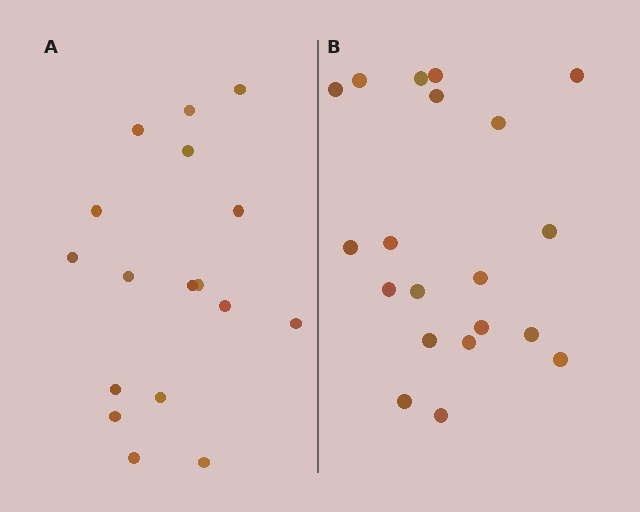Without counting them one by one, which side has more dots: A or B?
Region B (the right region) has more dots.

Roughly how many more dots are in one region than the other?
Region B has just a few more — roughly 2 or 3 more dots than region A.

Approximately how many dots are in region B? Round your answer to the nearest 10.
About 20 dots.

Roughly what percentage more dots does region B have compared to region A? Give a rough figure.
About 20% more.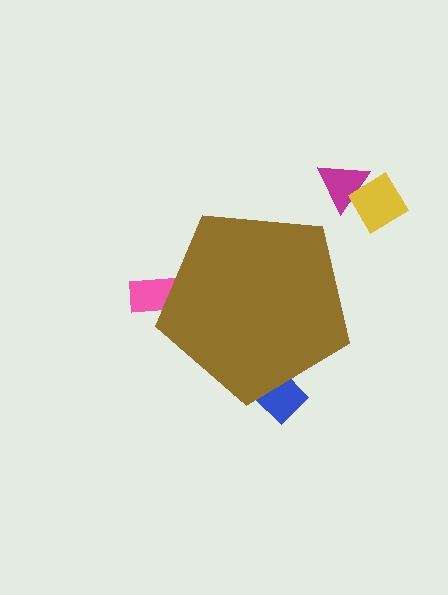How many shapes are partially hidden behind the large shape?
2 shapes are partially hidden.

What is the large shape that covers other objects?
A brown pentagon.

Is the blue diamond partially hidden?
Yes, the blue diamond is partially hidden behind the brown pentagon.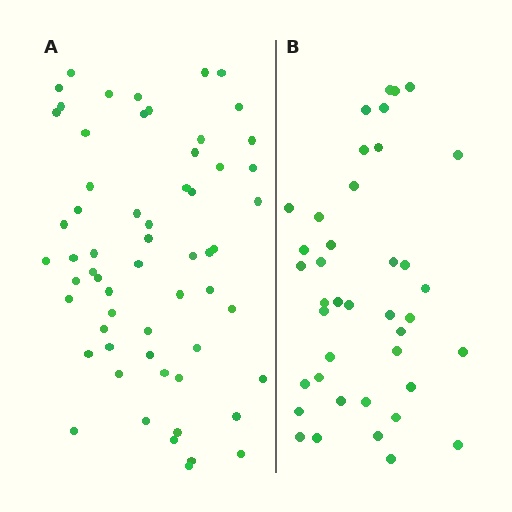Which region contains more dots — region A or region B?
Region A (the left region) has more dots.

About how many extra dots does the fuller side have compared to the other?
Region A has approximately 20 more dots than region B.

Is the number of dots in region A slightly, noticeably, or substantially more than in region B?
Region A has substantially more. The ratio is roughly 1.5 to 1.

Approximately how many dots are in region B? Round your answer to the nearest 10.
About 40 dots.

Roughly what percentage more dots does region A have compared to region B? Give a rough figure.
About 50% more.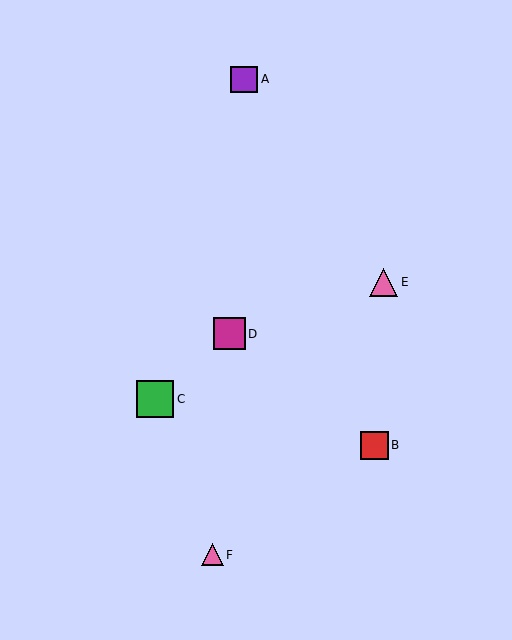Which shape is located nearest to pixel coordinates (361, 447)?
The red square (labeled B) at (374, 445) is nearest to that location.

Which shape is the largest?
The green square (labeled C) is the largest.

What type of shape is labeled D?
Shape D is a magenta square.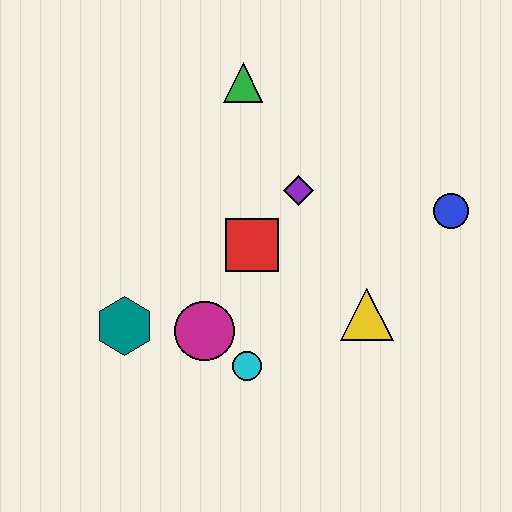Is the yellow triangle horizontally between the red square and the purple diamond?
No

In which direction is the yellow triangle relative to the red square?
The yellow triangle is to the right of the red square.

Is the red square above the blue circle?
No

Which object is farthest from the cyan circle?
The green triangle is farthest from the cyan circle.